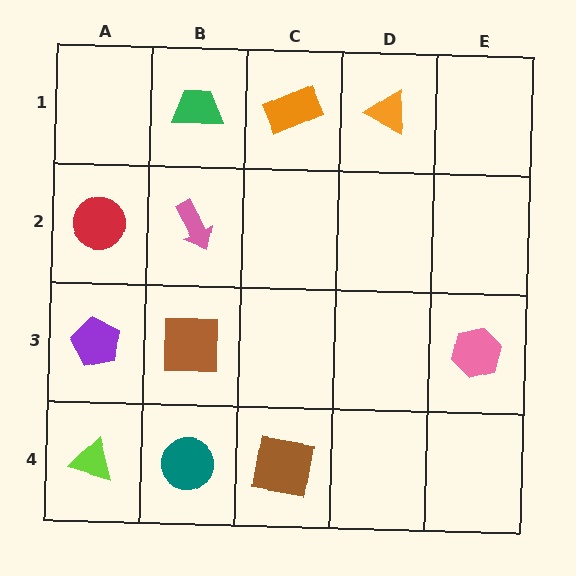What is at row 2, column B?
A pink arrow.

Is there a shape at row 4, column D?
No, that cell is empty.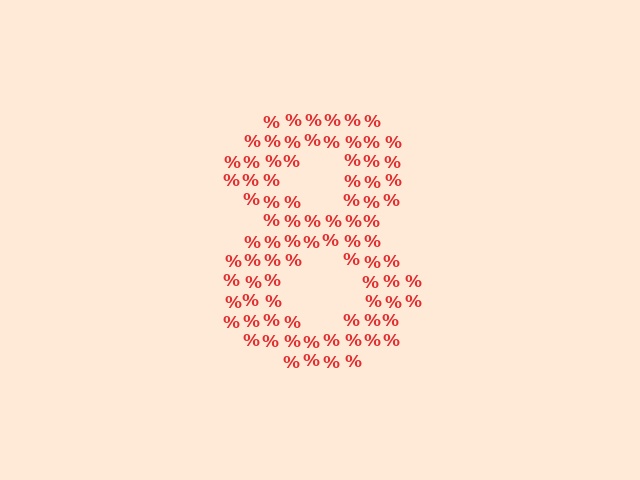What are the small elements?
The small elements are percent signs.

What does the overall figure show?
The overall figure shows the digit 8.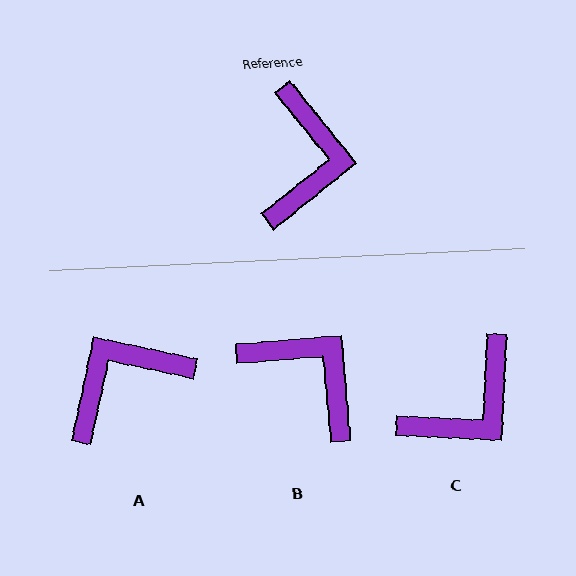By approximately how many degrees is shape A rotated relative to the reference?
Approximately 129 degrees counter-clockwise.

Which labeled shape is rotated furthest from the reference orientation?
A, about 129 degrees away.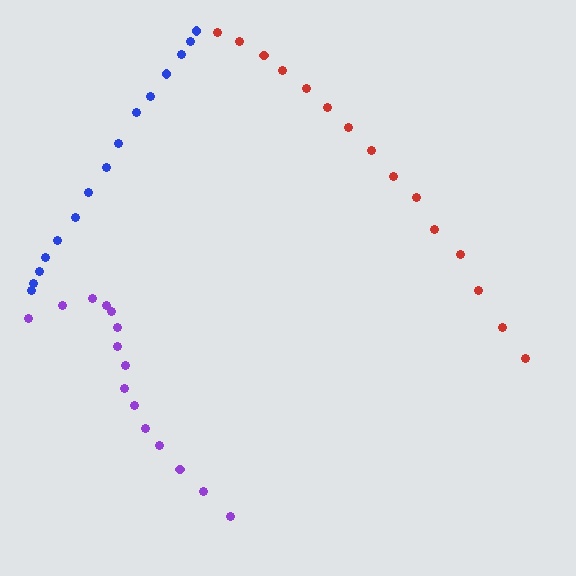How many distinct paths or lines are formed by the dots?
There are 3 distinct paths.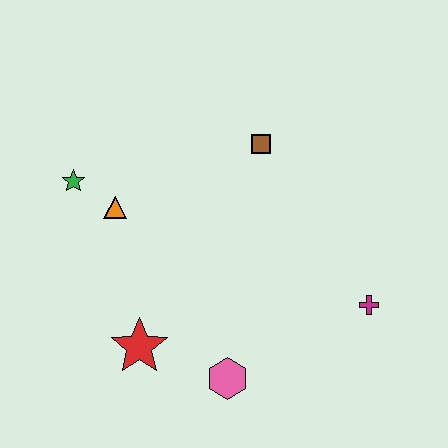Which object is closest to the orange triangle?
The green star is closest to the orange triangle.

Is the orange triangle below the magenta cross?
No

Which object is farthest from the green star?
The magenta cross is farthest from the green star.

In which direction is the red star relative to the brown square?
The red star is below the brown square.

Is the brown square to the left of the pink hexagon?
No